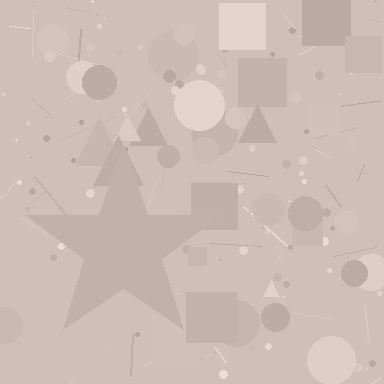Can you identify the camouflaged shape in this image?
The camouflaged shape is a star.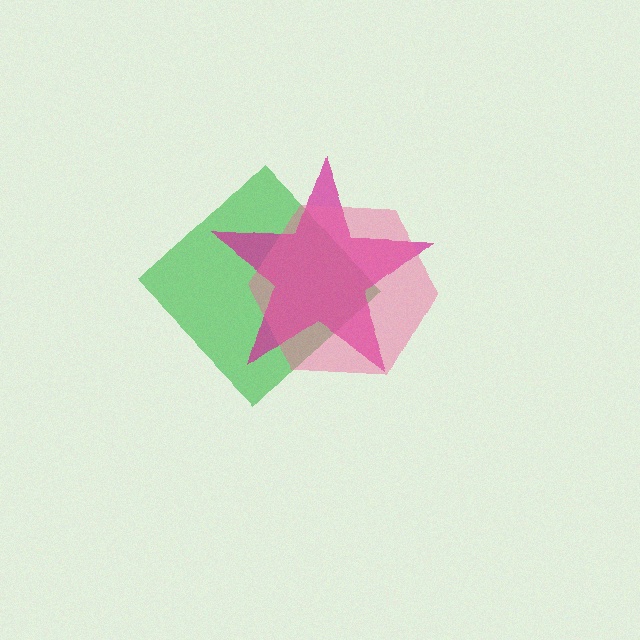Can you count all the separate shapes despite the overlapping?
Yes, there are 3 separate shapes.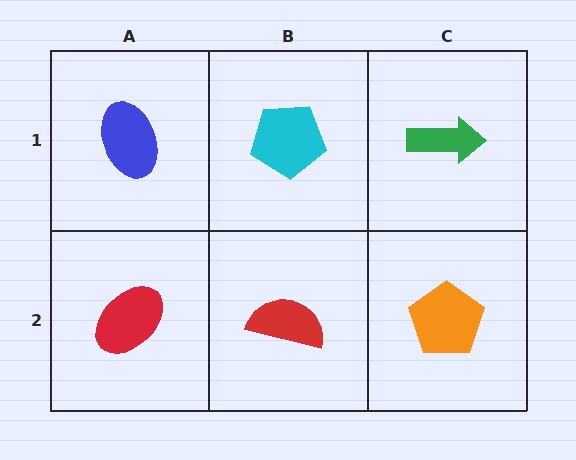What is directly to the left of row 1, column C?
A cyan pentagon.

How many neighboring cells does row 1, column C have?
2.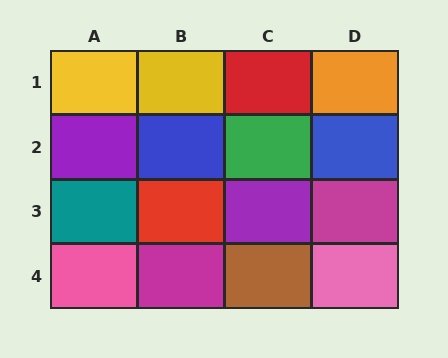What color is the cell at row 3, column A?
Teal.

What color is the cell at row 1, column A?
Yellow.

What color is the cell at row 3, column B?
Red.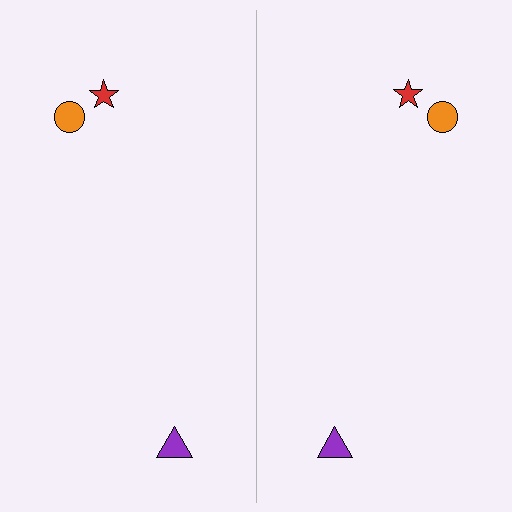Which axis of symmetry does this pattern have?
The pattern has a vertical axis of symmetry running through the center of the image.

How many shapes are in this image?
There are 6 shapes in this image.